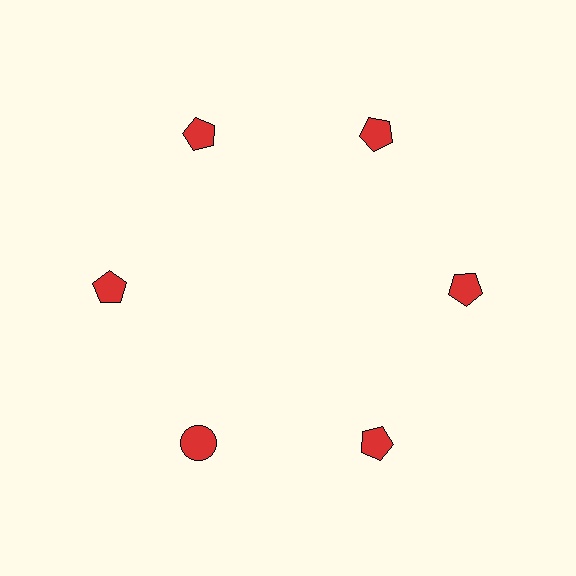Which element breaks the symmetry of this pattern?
The red circle at roughly the 7 o'clock position breaks the symmetry. All other shapes are red pentagons.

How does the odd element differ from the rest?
It has a different shape: circle instead of pentagon.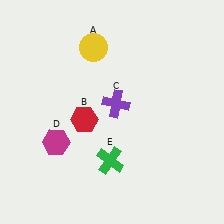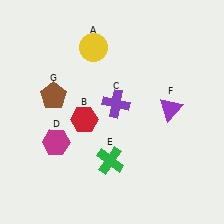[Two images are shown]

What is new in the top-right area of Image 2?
A purple triangle (F) was added in the top-right area of Image 2.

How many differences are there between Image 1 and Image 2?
There are 2 differences between the two images.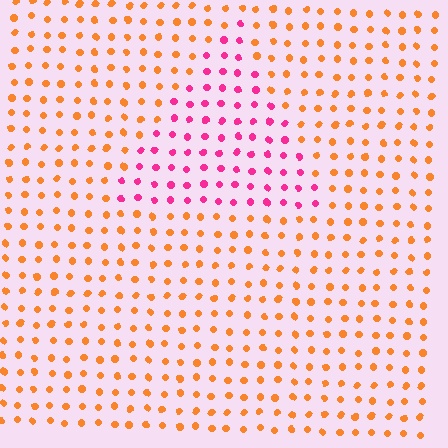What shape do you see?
I see a triangle.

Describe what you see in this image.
The image is filled with small orange elements in a uniform arrangement. A triangle-shaped region is visible where the elements are tinted to a slightly different hue, forming a subtle color boundary.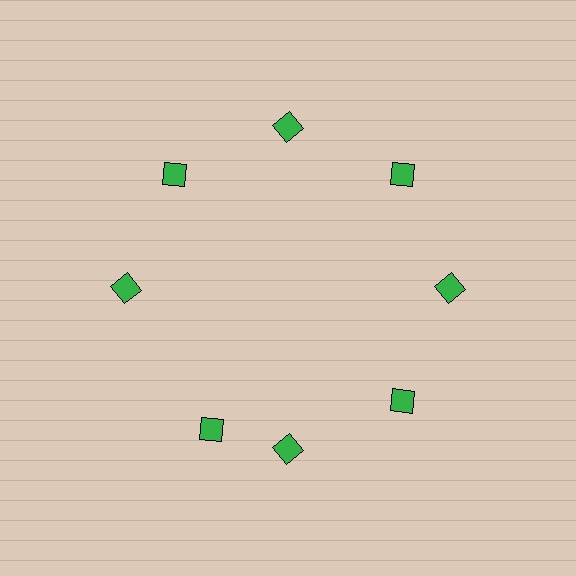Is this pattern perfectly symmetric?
No. The 8 green diamonds are arranged in a ring, but one element near the 8 o'clock position is rotated out of alignment along the ring, breaking the 8-fold rotational symmetry.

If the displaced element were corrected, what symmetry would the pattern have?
It would have 8-fold rotational symmetry — the pattern would map onto itself every 45 degrees.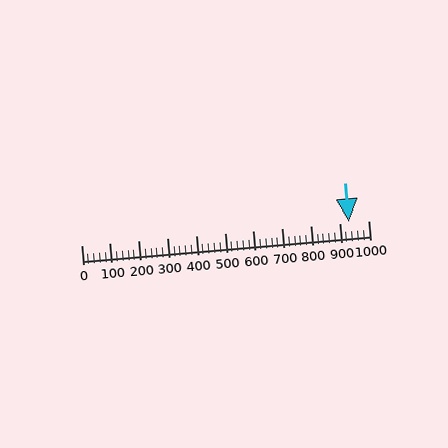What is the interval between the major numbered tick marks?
The major tick marks are spaced 100 units apart.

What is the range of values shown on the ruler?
The ruler shows values from 0 to 1000.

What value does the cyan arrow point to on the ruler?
The cyan arrow points to approximately 931.